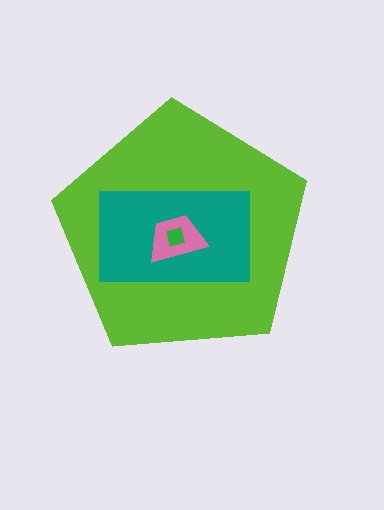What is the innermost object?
The green square.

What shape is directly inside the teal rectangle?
The pink trapezoid.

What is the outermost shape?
The lime pentagon.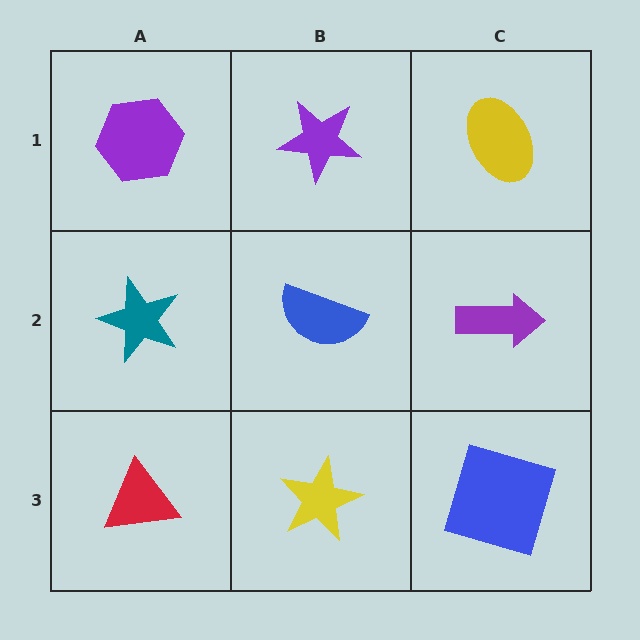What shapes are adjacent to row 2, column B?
A purple star (row 1, column B), a yellow star (row 3, column B), a teal star (row 2, column A), a purple arrow (row 2, column C).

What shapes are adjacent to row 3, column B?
A blue semicircle (row 2, column B), a red triangle (row 3, column A), a blue square (row 3, column C).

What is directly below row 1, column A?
A teal star.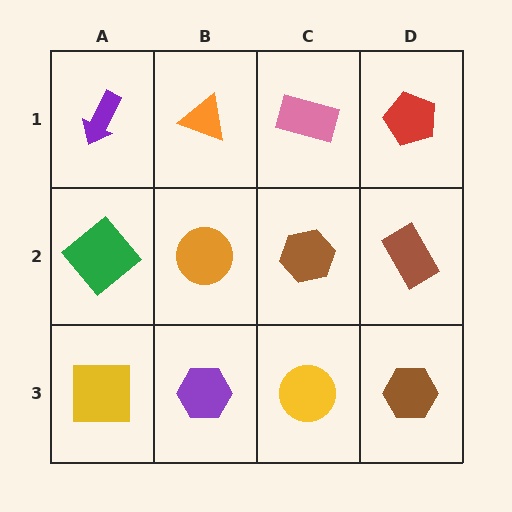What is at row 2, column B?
An orange circle.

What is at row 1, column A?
A purple arrow.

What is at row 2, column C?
A brown hexagon.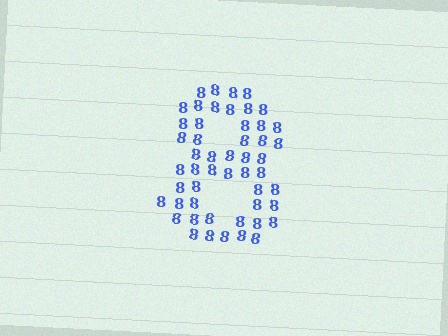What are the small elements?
The small elements are digit 8's.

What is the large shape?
The large shape is the digit 8.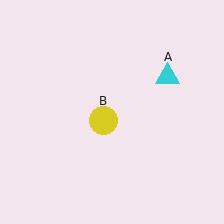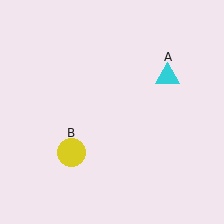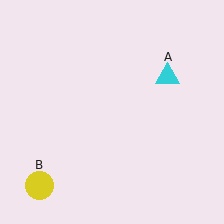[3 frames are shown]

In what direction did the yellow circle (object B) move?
The yellow circle (object B) moved down and to the left.